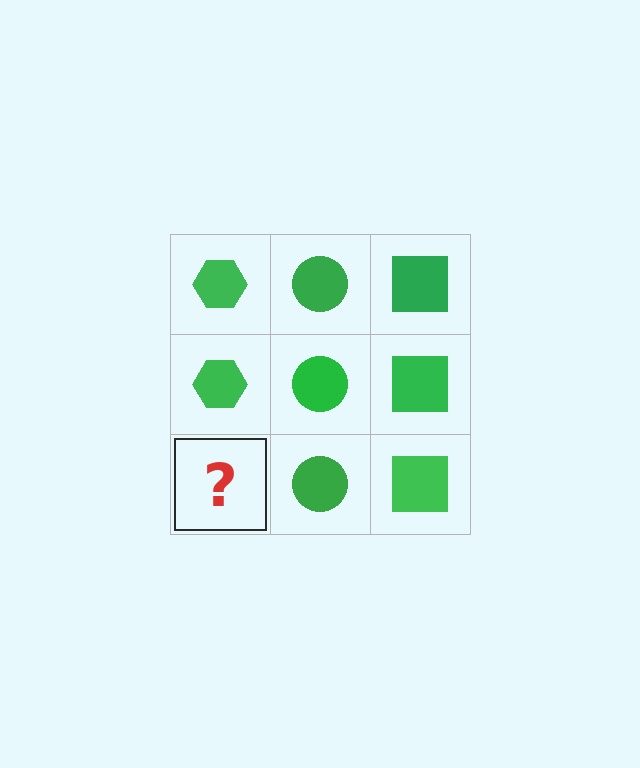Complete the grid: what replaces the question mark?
The question mark should be replaced with a green hexagon.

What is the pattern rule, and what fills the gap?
The rule is that each column has a consistent shape. The gap should be filled with a green hexagon.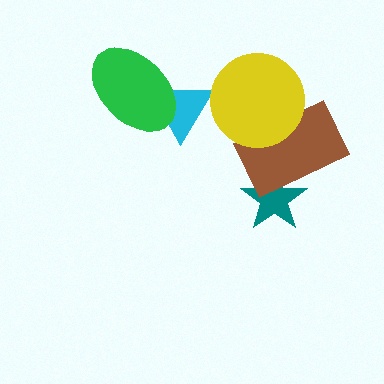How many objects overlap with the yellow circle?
1 object overlaps with the yellow circle.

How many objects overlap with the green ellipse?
1 object overlaps with the green ellipse.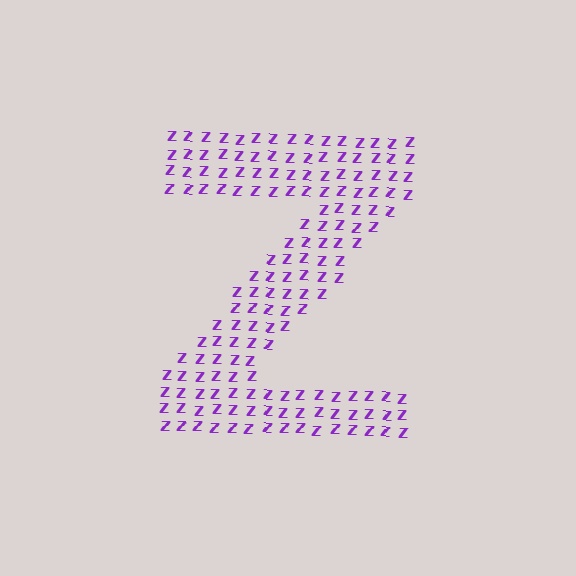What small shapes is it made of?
It is made of small letter Z's.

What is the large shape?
The large shape is the letter Z.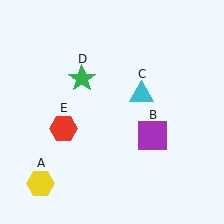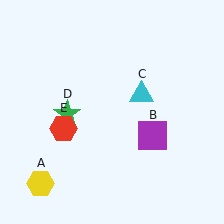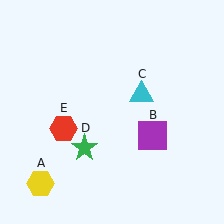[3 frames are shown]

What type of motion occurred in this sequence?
The green star (object D) rotated counterclockwise around the center of the scene.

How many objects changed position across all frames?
1 object changed position: green star (object D).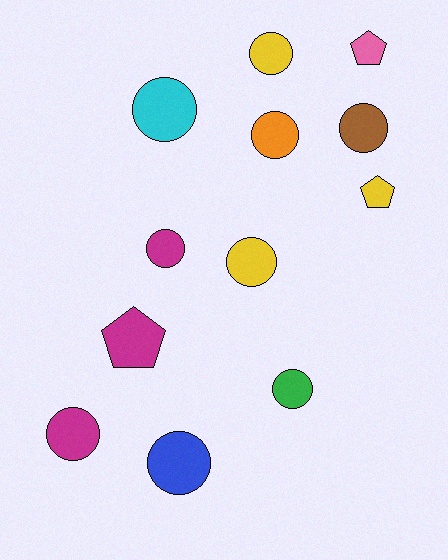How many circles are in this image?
There are 9 circles.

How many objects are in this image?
There are 12 objects.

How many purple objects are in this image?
There are no purple objects.